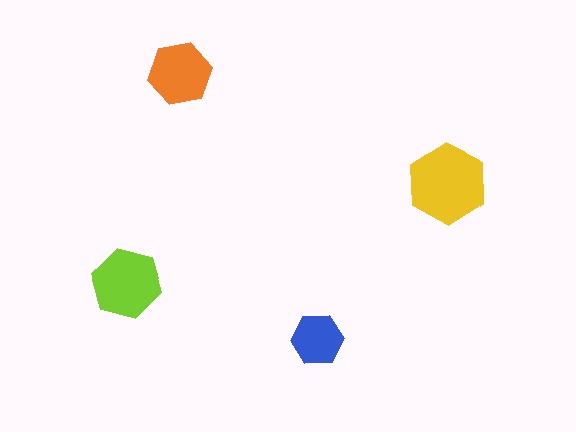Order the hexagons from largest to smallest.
the yellow one, the lime one, the orange one, the blue one.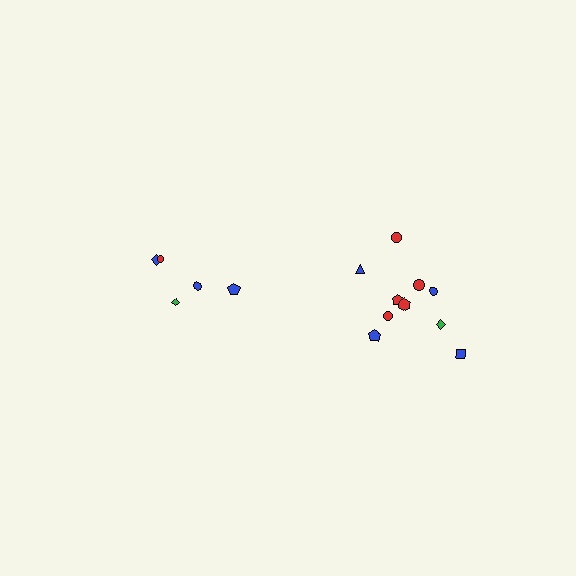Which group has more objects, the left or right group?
The right group.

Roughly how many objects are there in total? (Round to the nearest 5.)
Roughly 15 objects in total.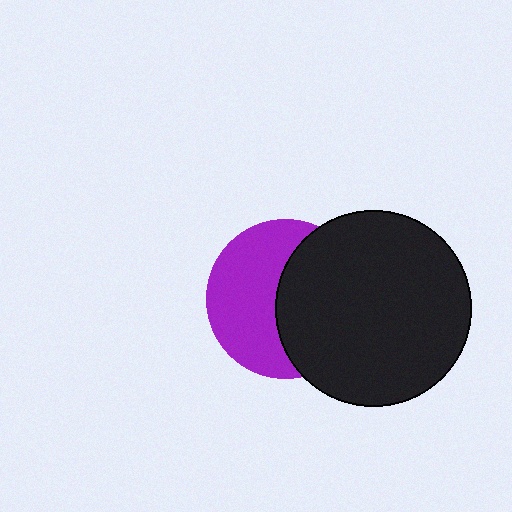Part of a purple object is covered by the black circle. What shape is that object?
It is a circle.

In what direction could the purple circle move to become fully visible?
The purple circle could move left. That would shift it out from behind the black circle entirely.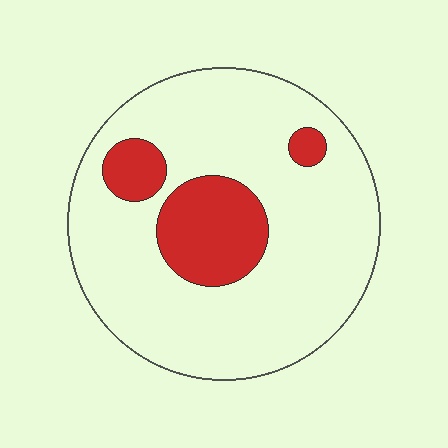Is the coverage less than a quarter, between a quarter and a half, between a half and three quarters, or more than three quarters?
Less than a quarter.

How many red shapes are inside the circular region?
3.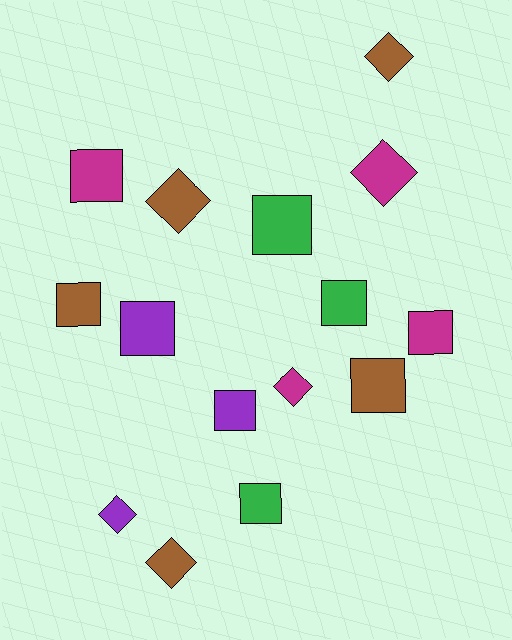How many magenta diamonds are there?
There are 2 magenta diamonds.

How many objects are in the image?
There are 15 objects.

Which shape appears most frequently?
Square, with 9 objects.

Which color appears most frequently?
Brown, with 5 objects.